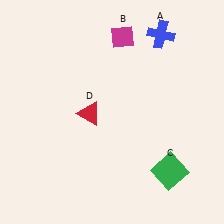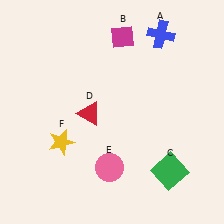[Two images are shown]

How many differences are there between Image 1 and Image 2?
There are 2 differences between the two images.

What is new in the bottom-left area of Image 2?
A yellow star (F) was added in the bottom-left area of Image 2.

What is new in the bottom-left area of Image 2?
A pink circle (E) was added in the bottom-left area of Image 2.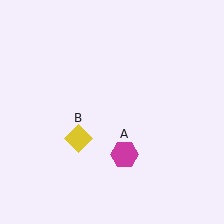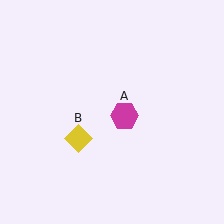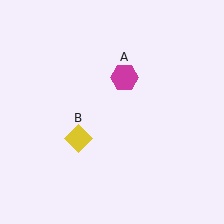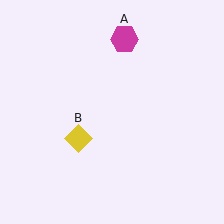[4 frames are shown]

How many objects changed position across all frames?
1 object changed position: magenta hexagon (object A).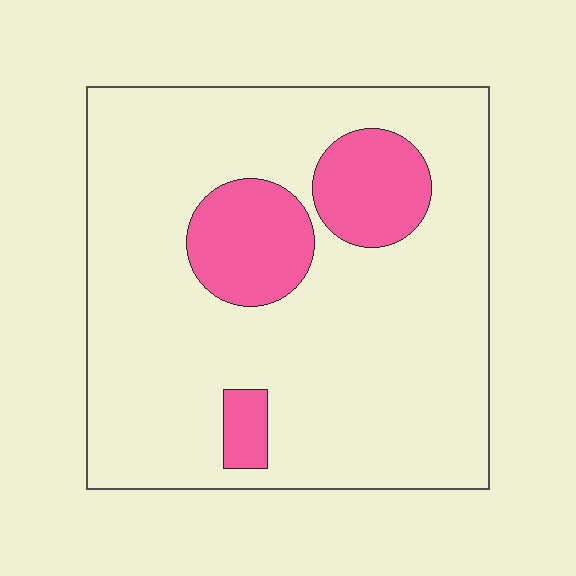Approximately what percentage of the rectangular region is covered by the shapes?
Approximately 15%.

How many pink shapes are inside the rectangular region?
3.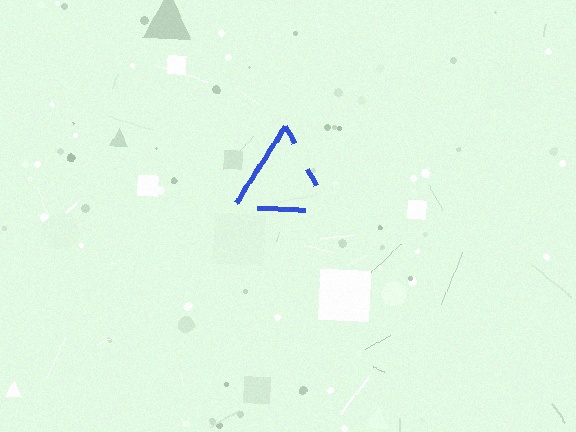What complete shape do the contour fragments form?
The contour fragments form a triangle.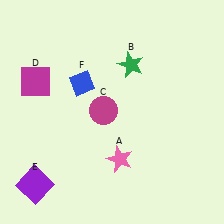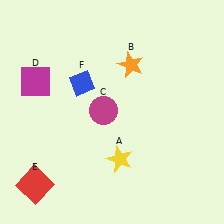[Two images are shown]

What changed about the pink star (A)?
In Image 1, A is pink. In Image 2, it changed to yellow.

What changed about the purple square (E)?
In Image 1, E is purple. In Image 2, it changed to red.